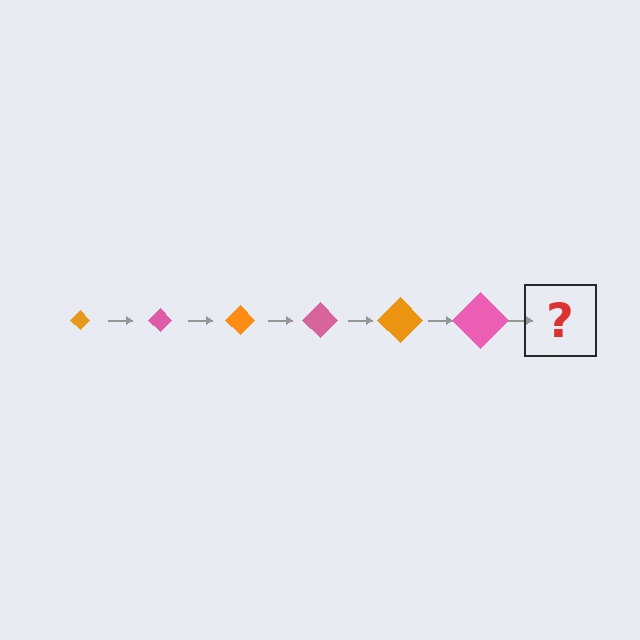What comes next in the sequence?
The next element should be an orange diamond, larger than the previous one.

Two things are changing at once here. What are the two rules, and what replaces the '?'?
The two rules are that the diamond grows larger each step and the color cycles through orange and pink. The '?' should be an orange diamond, larger than the previous one.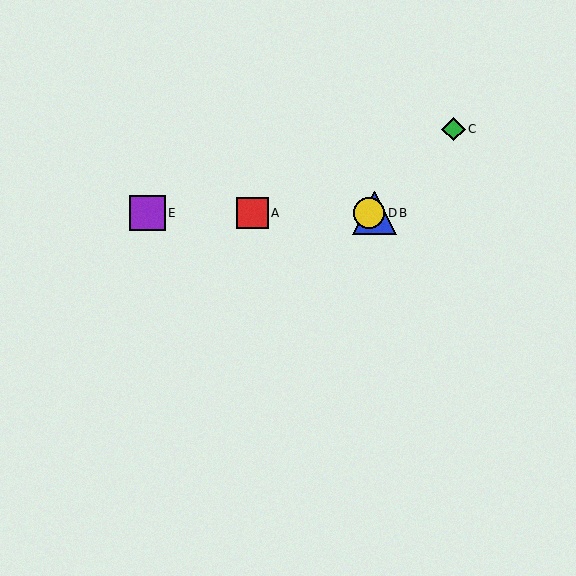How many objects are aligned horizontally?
4 objects (A, B, D, E) are aligned horizontally.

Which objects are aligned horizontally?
Objects A, B, D, E are aligned horizontally.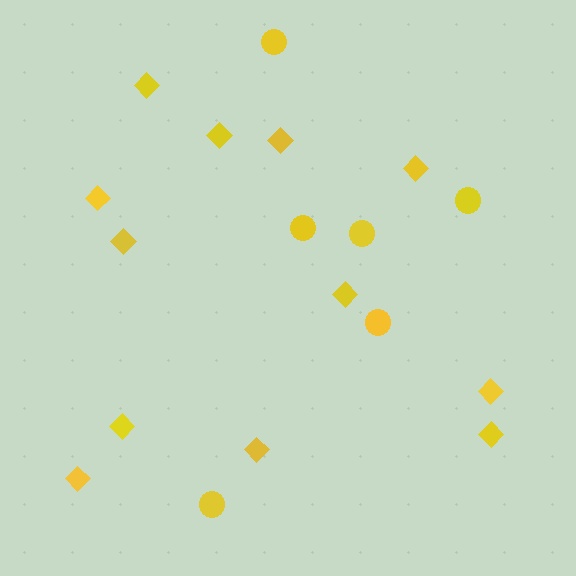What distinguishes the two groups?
There are 2 groups: one group of circles (6) and one group of diamonds (12).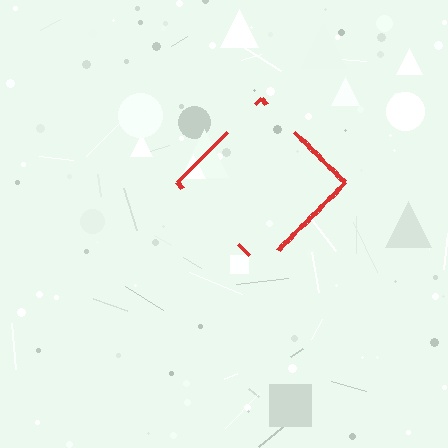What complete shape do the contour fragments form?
The contour fragments form a diamond.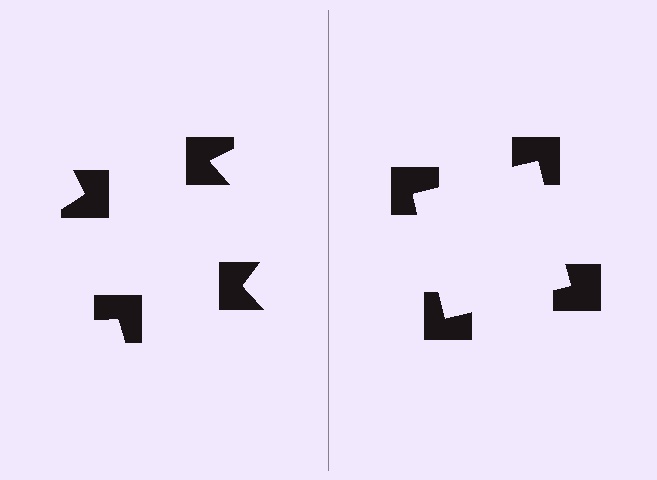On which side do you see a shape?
An illusory square appears on the right side. On the left side the wedge cuts are rotated, so no coherent shape forms.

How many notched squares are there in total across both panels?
8 — 4 on each side.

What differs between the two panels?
The notched squares are positioned identically on both sides; only the wedge orientations differ. On the right they align to a square; on the left they are misaligned.